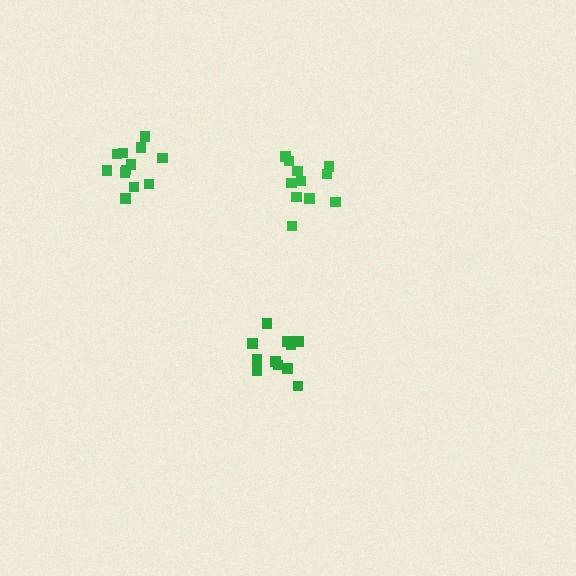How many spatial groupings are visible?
There are 3 spatial groupings.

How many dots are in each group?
Group 1: 11 dots, Group 2: 11 dots, Group 3: 12 dots (34 total).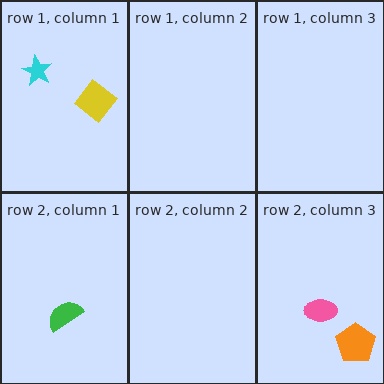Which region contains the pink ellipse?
The row 2, column 3 region.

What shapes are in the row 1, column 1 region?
The yellow diamond, the cyan star.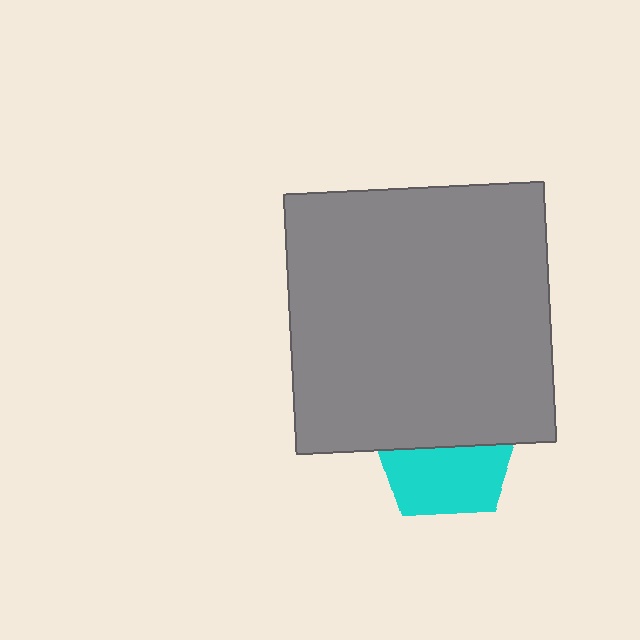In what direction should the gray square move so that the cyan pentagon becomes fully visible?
The gray square should move up. That is the shortest direction to clear the overlap and leave the cyan pentagon fully visible.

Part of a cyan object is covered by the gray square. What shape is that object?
It is a pentagon.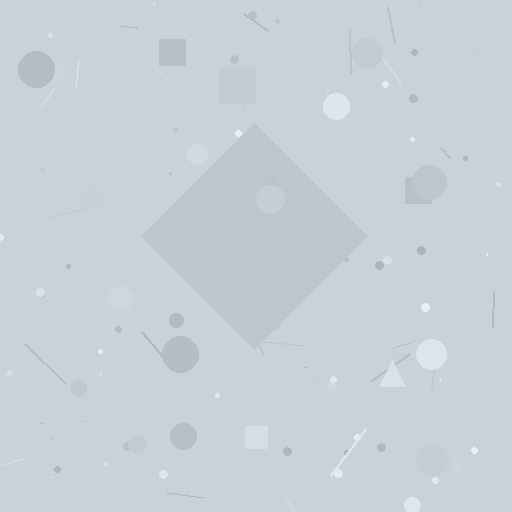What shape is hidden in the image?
A diamond is hidden in the image.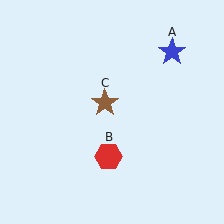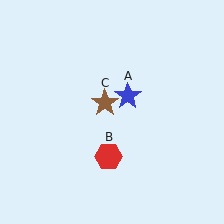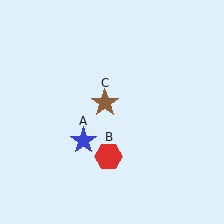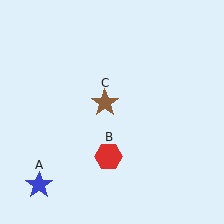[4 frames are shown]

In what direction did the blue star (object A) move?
The blue star (object A) moved down and to the left.